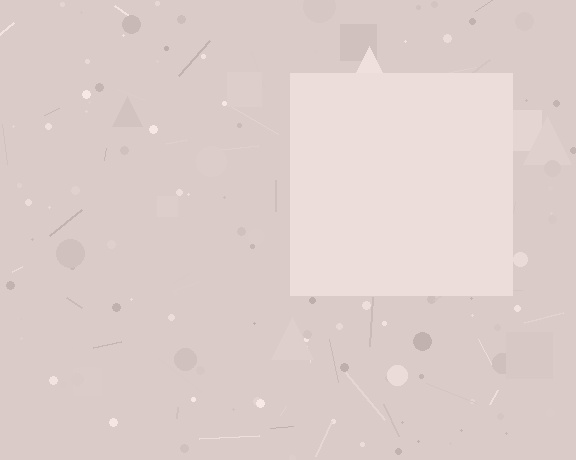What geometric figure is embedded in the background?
A square is embedded in the background.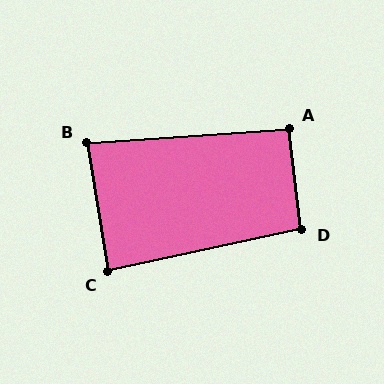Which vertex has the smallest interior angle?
B, at approximately 85 degrees.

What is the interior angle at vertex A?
Approximately 93 degrees (approximately right).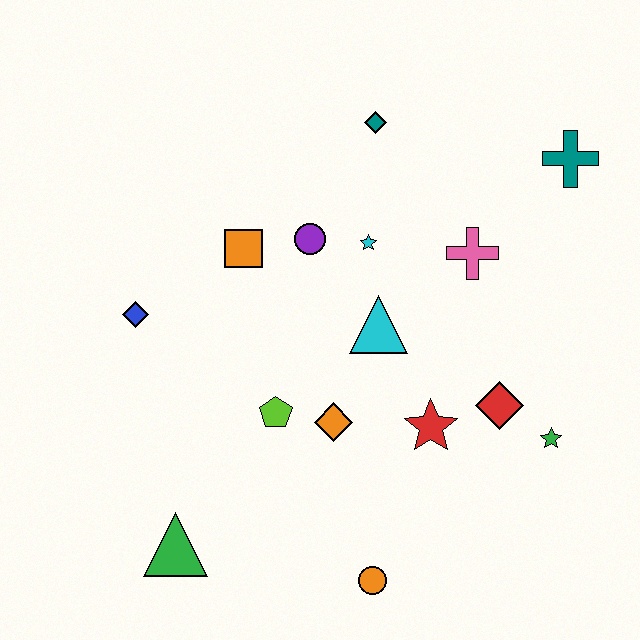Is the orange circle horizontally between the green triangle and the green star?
Yes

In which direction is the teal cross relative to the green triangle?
The teal cross is to the right of the green triangle.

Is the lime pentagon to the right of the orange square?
Yes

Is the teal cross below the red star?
No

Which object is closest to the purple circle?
The cyan star is closest to the purple circle.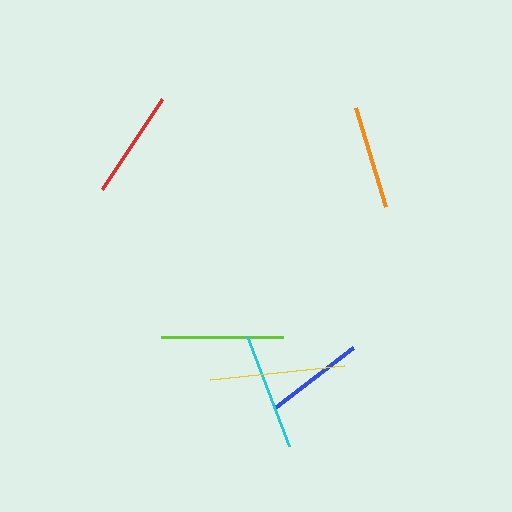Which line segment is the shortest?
The blue line is the shortest at approximately 98 pixels.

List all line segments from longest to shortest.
From longest to shortest: yellow, lime, cyan, red, orange, blue.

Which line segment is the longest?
The yellow line is the longest at approximately 135 pixels.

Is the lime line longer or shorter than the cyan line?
The lime line is longer than the cyan line.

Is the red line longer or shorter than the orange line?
The red line is longer than the orange line.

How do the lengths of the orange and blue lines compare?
The orange and blue lines are approximately the same length.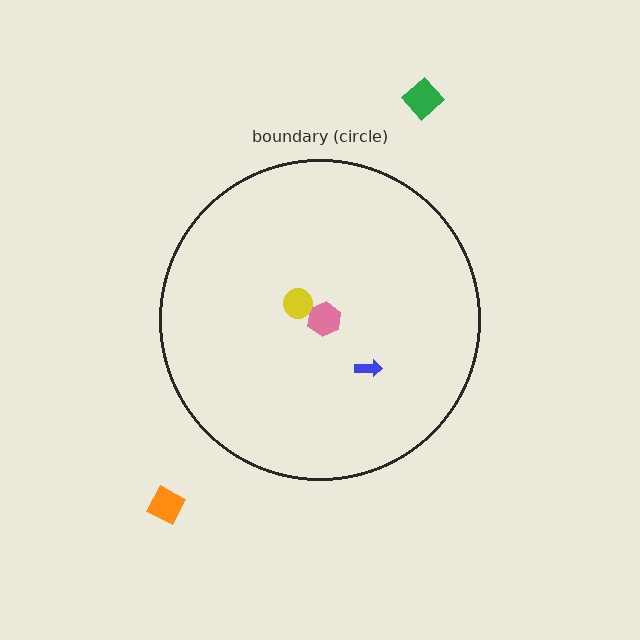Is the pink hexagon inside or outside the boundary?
Inside.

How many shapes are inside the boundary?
3 inside, 2 outside.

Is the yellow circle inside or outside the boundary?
Inside.